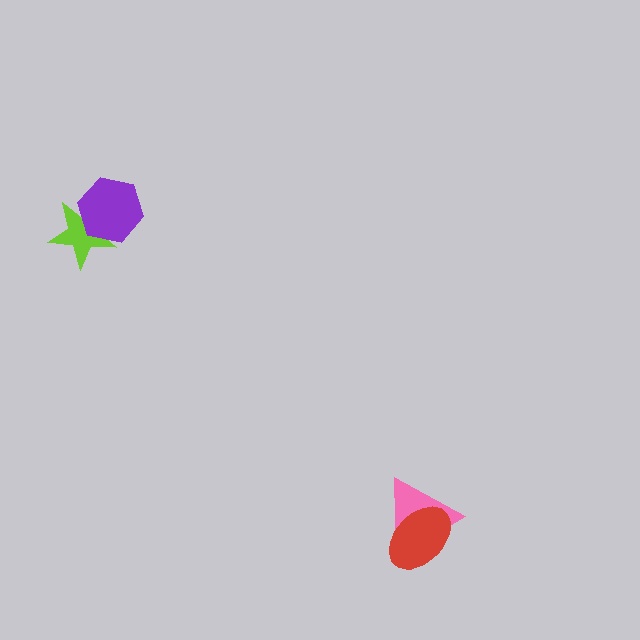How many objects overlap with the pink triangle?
1 object overlaps with the pink triangle.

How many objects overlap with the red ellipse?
1 object overlaps with the red ellipse.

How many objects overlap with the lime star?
1 object overlaps with the lime star.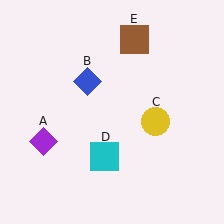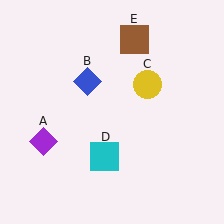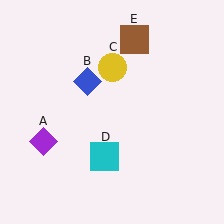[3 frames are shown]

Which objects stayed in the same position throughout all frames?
Purple diamond (object A) and blue diamond (object B) and cyan square (object D) and brown square (object E) remained stationary.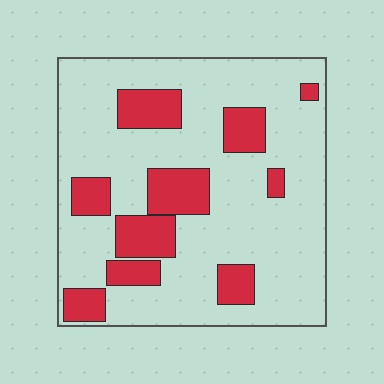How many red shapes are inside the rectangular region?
10.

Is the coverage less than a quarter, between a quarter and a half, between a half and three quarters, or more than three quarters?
Less than a quarter.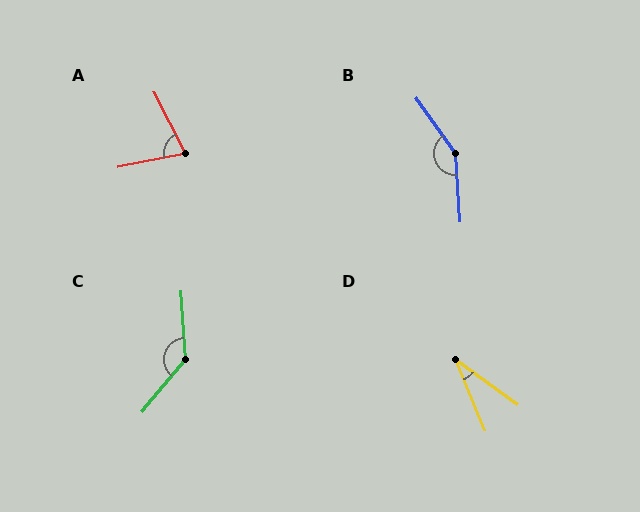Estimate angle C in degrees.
Approximately 136 degrees.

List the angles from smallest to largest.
D (32°), A (74°), C (136°), B (149°).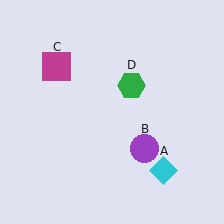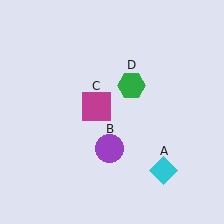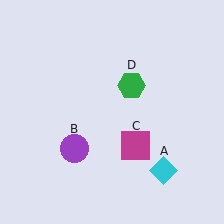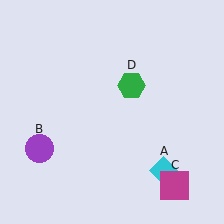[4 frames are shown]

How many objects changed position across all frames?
2 objects changed position: purple circle (object B), magenta square (object C).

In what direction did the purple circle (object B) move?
The purple circle (object B) moved left.